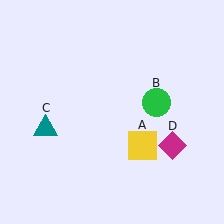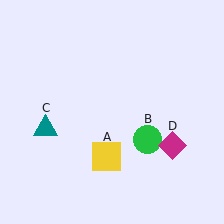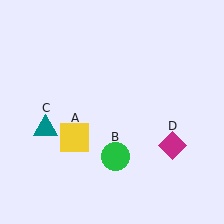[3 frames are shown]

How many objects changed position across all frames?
2 objects changed position: yellow square (object A), green circle (object B).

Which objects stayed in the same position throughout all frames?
Teal triangle (object C) and magenta diamond (object D) remained stationary.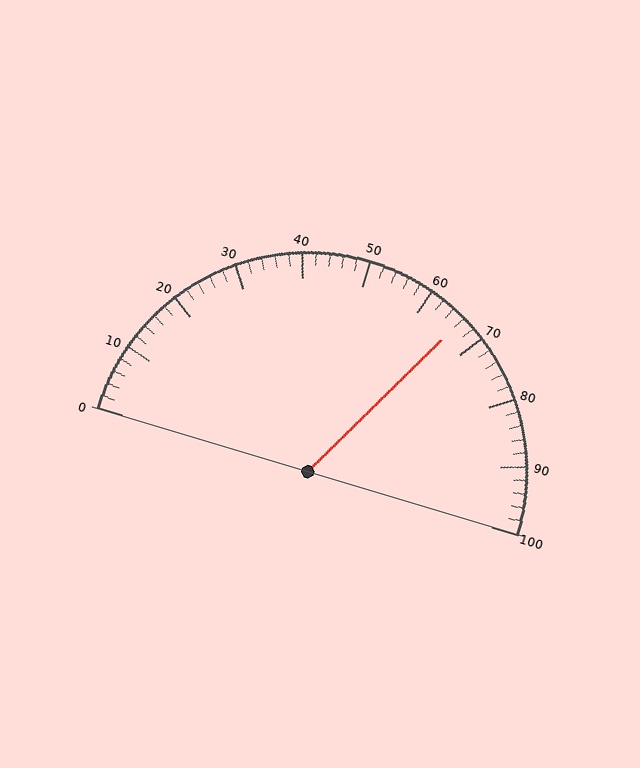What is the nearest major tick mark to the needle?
The nearest major tick mark is 70.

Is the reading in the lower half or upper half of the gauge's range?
The reading is in the upper half of the range (0 to 100).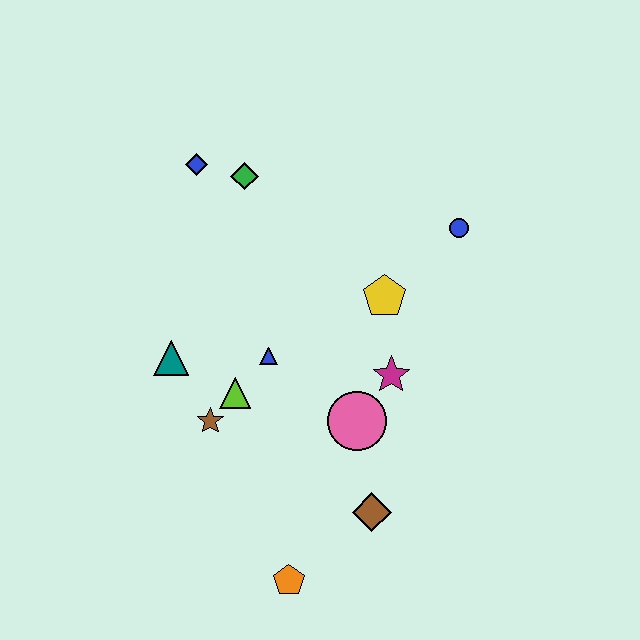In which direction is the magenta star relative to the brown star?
The magenta star is to the right of the brown star.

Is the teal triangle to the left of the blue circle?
Yes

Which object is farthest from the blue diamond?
The orange pentagon is farthest from the blue diamond.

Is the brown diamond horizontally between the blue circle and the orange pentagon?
Yes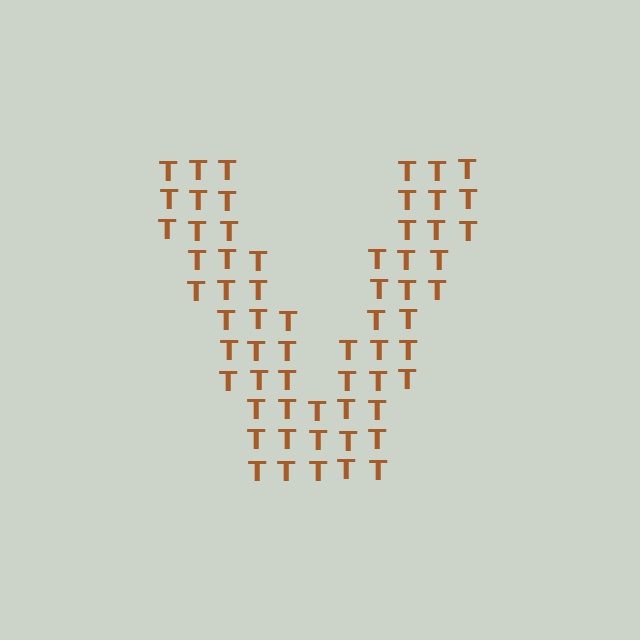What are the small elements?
The small elements are letter T's.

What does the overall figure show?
The overall figure shows the letter V.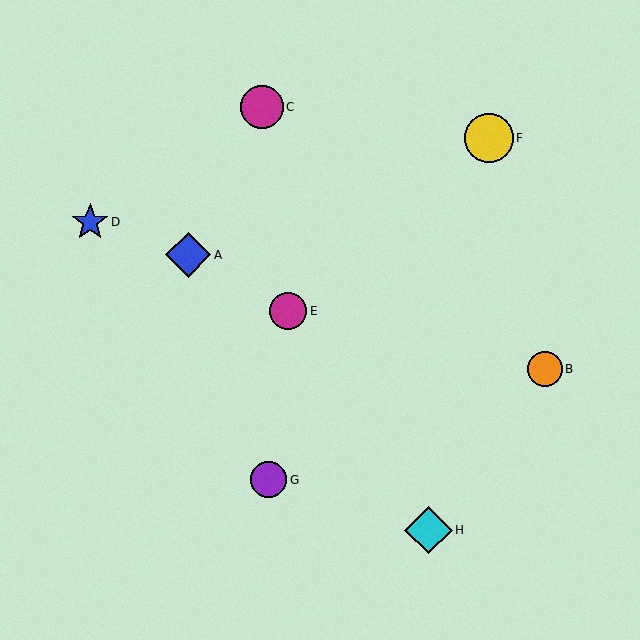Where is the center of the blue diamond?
The center of the blue diamond is at (188, 255).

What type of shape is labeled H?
Shape H is a cyan diamond.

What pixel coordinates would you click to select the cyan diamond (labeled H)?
Click at (429, 530) to select the cyan diamond H.